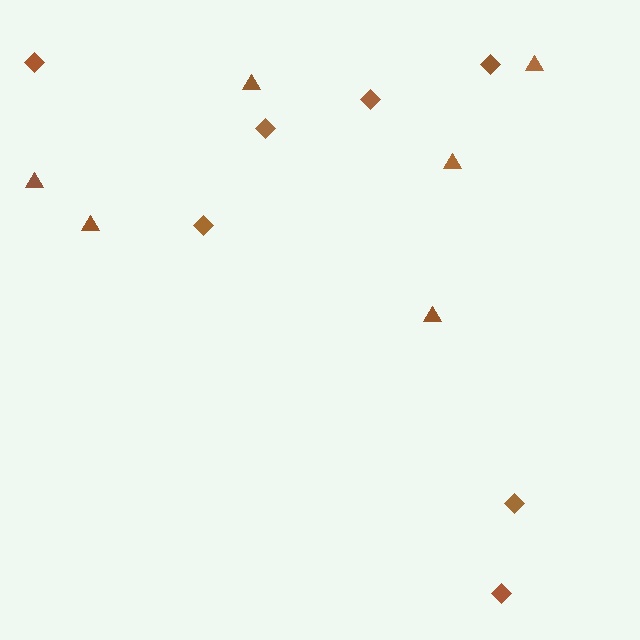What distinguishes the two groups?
There are 2 groups: one group of diamonds (7) and one group of triangles (6).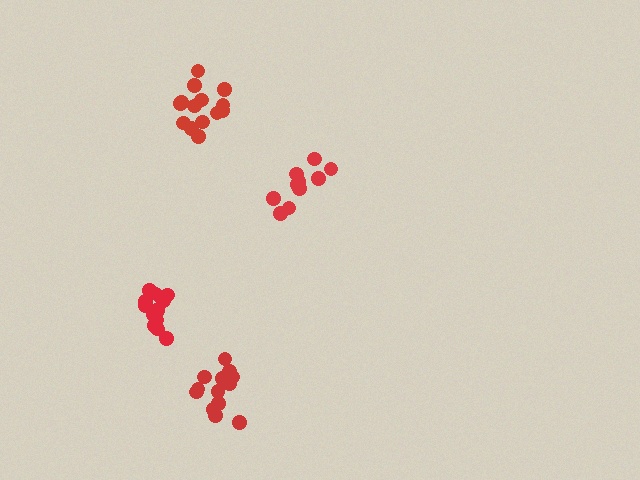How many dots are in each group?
Group 1: 14 dots, Group 2: 15 dots, Group 3: 14 dots, Group 4: 10 dots (53 total).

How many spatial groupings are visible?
There are 4 spatial groupings.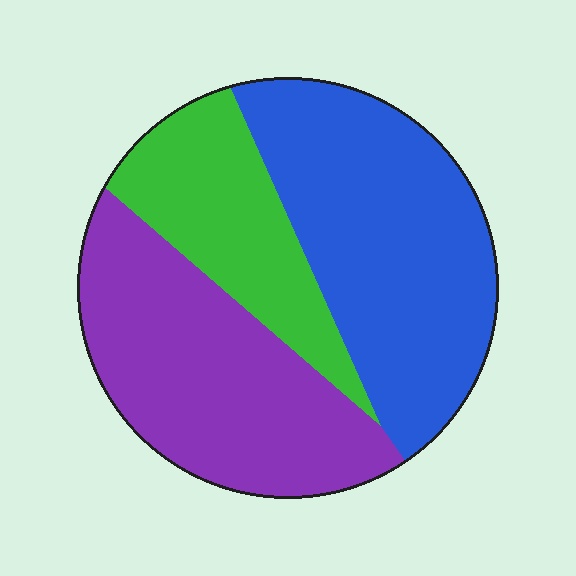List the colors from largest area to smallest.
From largest to smallest: blue, purple, green.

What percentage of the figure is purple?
Purple covers about 35% of the figure.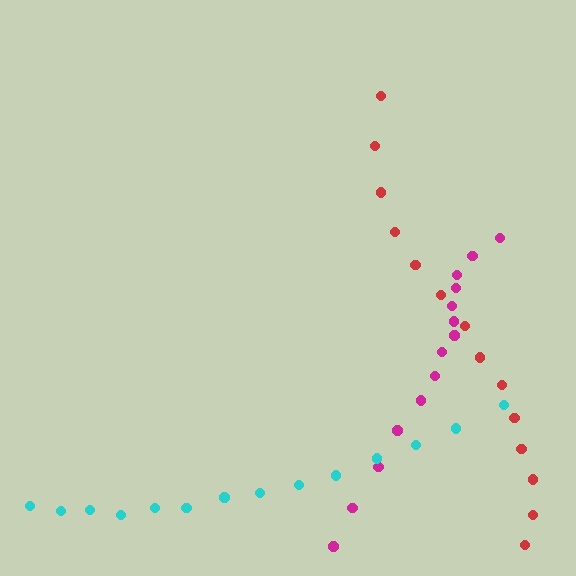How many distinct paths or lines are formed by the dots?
There are 3 distinct paths.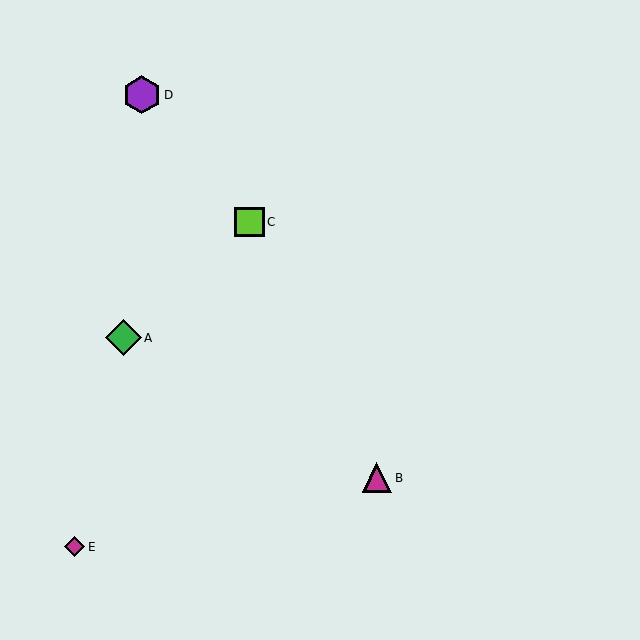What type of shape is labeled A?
Shape A is a green diamond.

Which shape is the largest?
The purple hexagon (labeled D) is the largest.